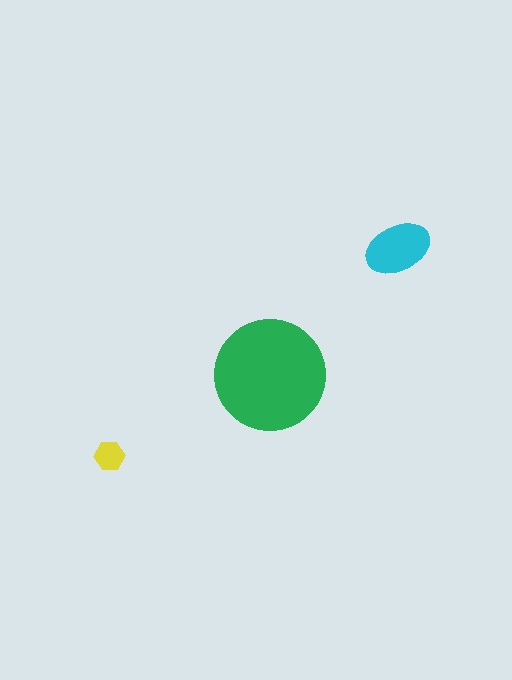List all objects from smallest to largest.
The yellow hexagon, the cyan ellipse, the green circle.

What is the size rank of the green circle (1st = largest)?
1st.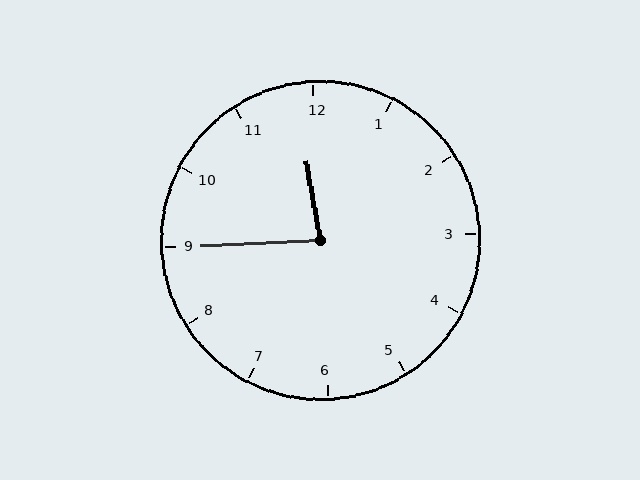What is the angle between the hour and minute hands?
Approximately 82 degrees.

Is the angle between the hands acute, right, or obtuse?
It is acute.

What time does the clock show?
11:45.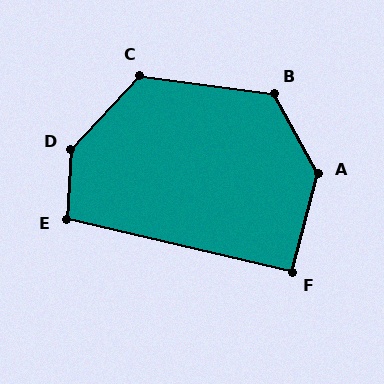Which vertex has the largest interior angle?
D, at approximately 141 degrees.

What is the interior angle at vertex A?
Approximately 136 degrees (obtuse).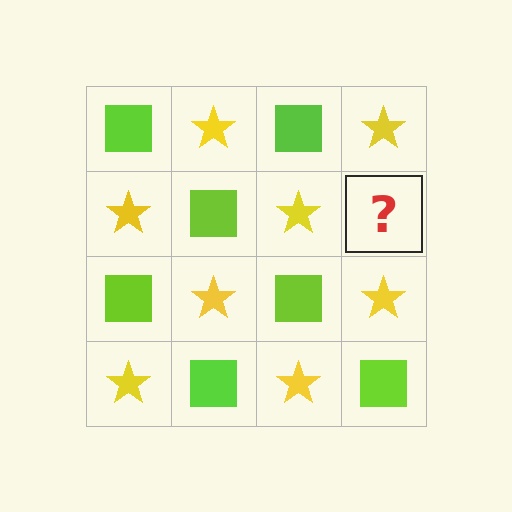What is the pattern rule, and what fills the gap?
The rule is that it alternates lime square and yellow star in a checkerboard pattern. The gap should be filled with a lime square.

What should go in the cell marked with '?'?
The missing cell should contain a lime square.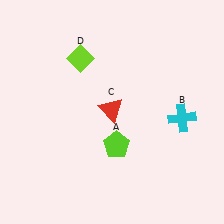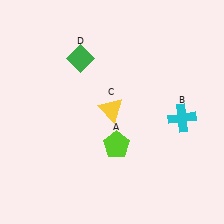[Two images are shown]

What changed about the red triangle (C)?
In Image 1, C is red. In Image 2, it changed to yellow.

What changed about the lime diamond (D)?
In Image 1, D is lime. In Image 2, it changed to green.